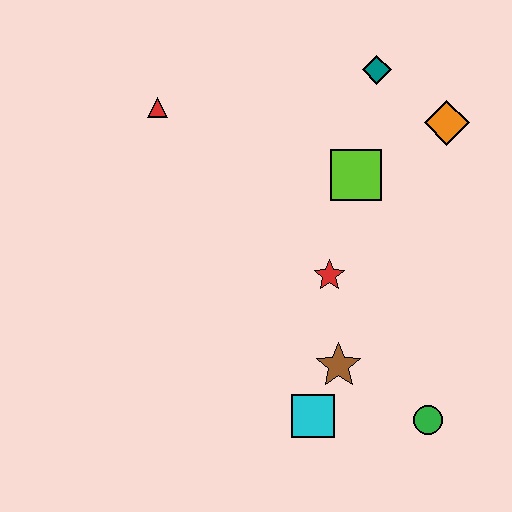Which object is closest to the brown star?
The cyan square is closest to the brown star.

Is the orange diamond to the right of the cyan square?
Yes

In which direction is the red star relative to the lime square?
The red star is below the lime square.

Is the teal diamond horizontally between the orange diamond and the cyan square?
Yes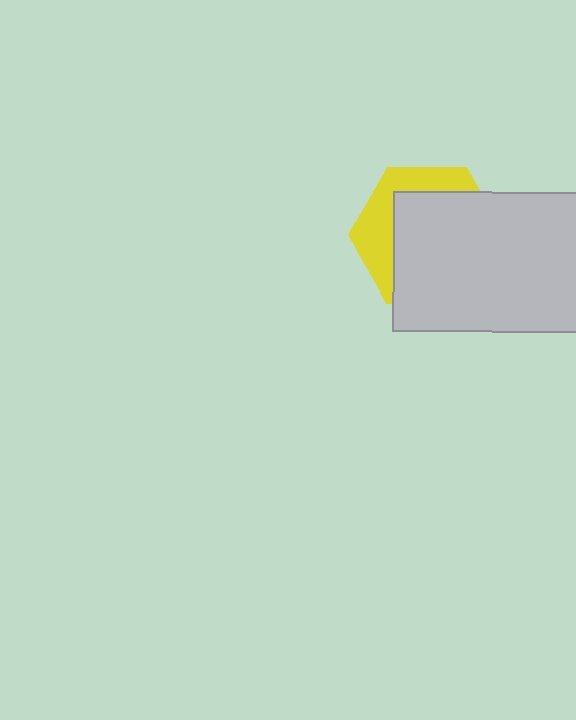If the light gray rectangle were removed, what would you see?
You would see the complete yellow hexagon.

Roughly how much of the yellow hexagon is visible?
A small part of it is visible (roughly 33%).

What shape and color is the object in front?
The object in front is a light gray rectangle.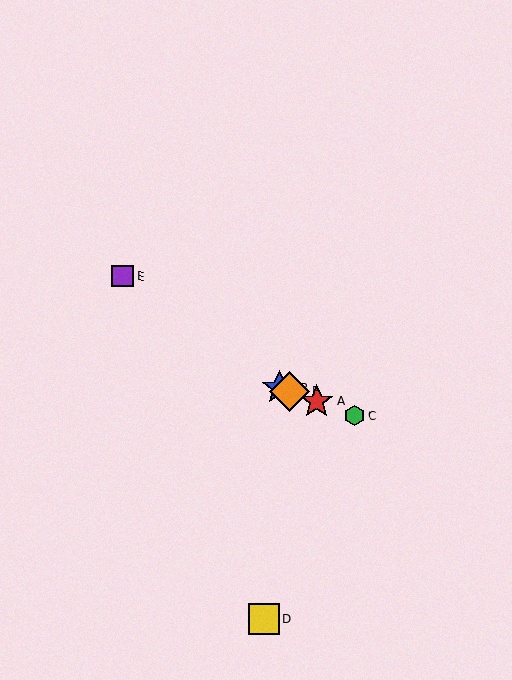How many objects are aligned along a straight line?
4 objects (A, B, C, F) are aligned along a straight line.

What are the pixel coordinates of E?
Object E is at (123, 276).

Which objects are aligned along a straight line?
Objects A, B, C, F are aligned along a straight line.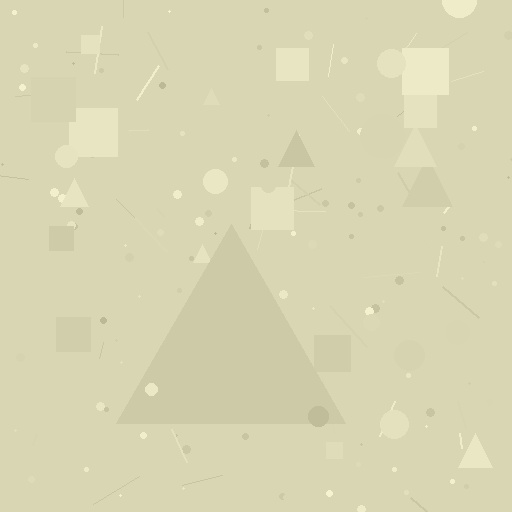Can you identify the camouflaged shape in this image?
The camouflaged shape is a triangle.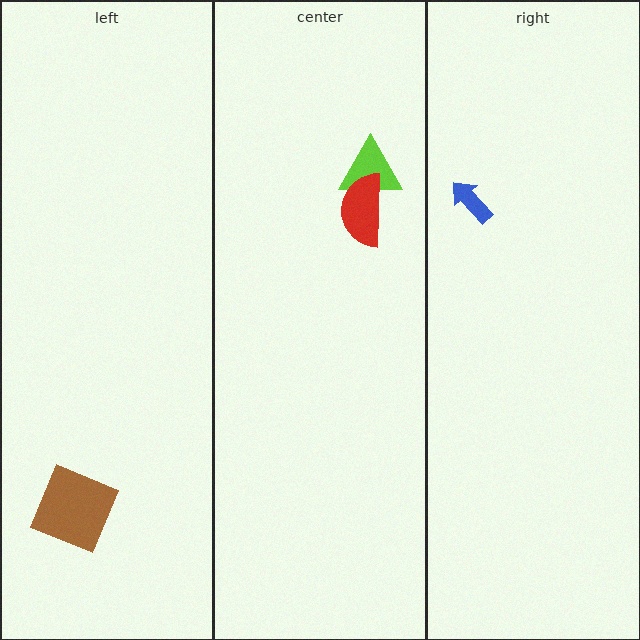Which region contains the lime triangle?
The center region.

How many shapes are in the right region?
1.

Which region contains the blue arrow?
The right region.